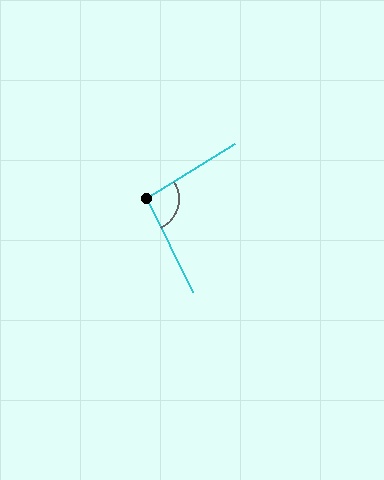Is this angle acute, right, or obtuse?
It is obtuse.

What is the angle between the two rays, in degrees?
Approximately 96 degrees.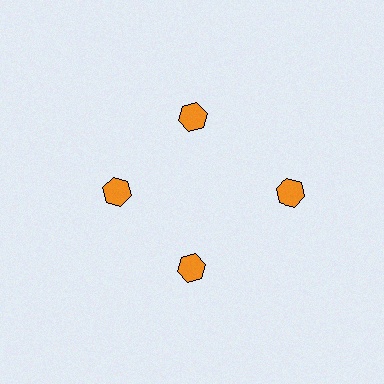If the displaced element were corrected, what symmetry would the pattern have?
It would have 4-fold rotational symmetry — the pattern would map onto itself every 90 degrees.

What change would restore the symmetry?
The symmetry would be restored by moving it inward, back onto the ring so that all 4 hexagons sit at equal angles and equal distance from the center.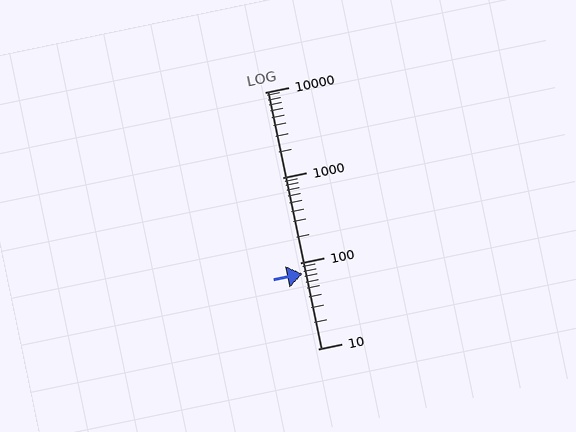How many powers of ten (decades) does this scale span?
The scale spans 3 decades, from 10 to 10000.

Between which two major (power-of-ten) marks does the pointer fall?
The pointer is between 10 and 100.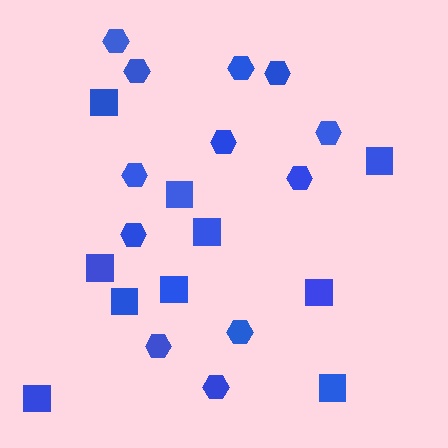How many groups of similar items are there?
There are 2 groups: one group of hexagons (12) and one group of squares (10).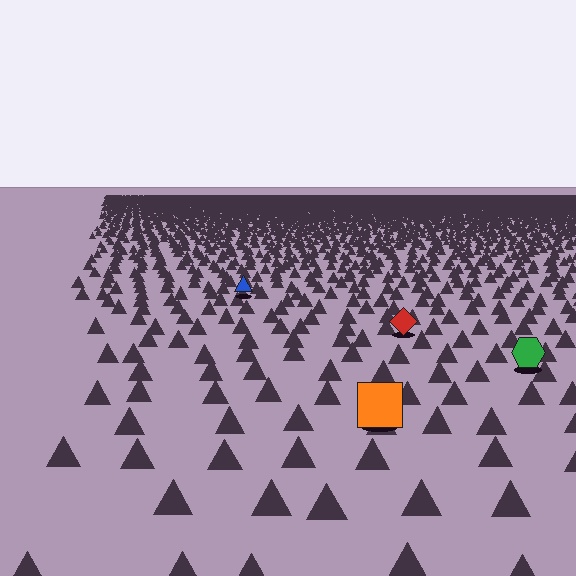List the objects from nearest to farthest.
From nearest to farthest: the orange square, the green hexagon, the red diamond, the blue triangle.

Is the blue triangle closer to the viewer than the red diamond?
No. The red diamond is closer — you can tell from the texture gradient: the ground texture is coarser near it.